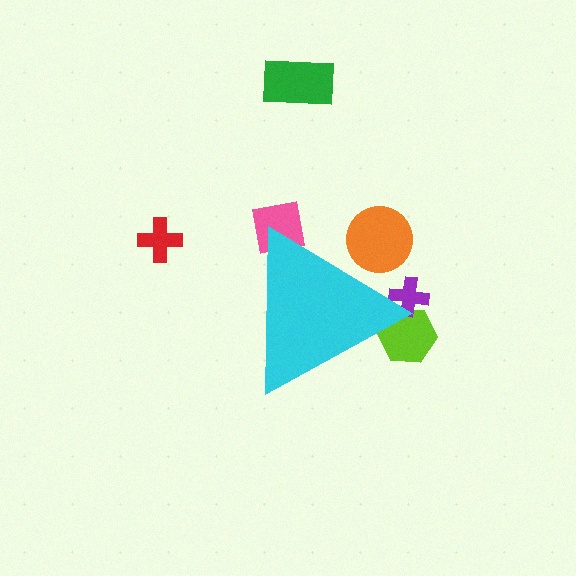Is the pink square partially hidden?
Yes, the pink square is partially hidden behind the cyan triangle.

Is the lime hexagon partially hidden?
Yes, the lime hexagon is partially hidden behind the cyan triangle.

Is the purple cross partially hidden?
Yes, the purple cross is partially hidden behind the cyan triangle.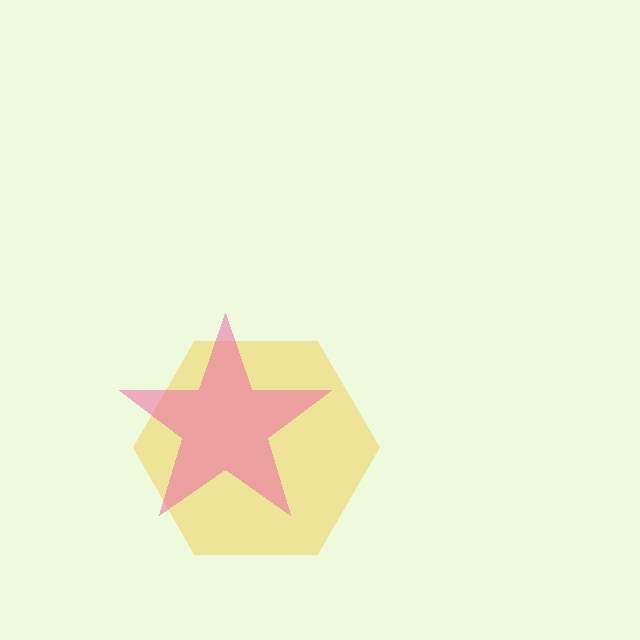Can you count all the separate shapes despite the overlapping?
Yes, there are 2 separate shapes.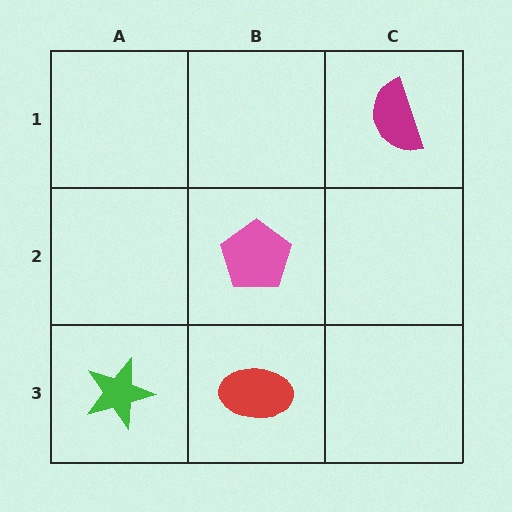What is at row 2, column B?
A pink pentagon.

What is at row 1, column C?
A magenta semicircle.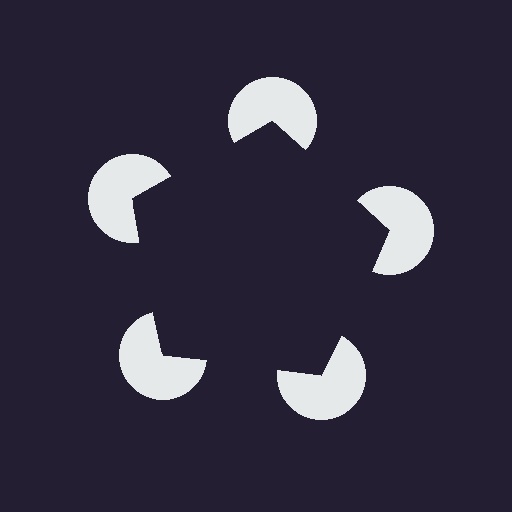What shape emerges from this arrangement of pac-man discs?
An illusory pentagon — its edges are inferred from the aligned wedge cuts in the pac-man discs, not physically drawn.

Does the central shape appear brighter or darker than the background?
It typically appears slightly darker than the background, even though no actual brightness change is drawn.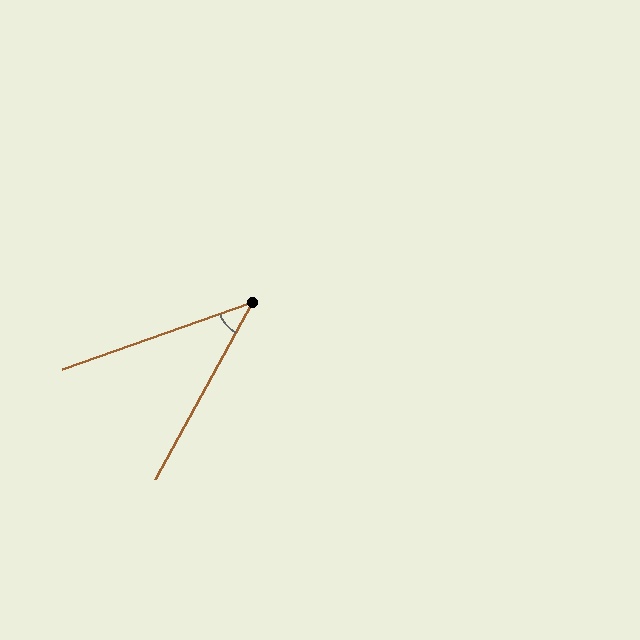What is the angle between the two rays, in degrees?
Approximately 42 degrees.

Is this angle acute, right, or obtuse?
It is acute.